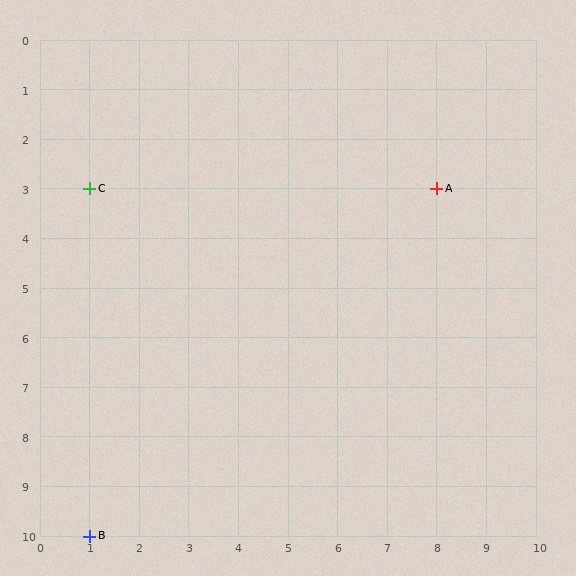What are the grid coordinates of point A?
Point A is at grid coordinates (8, 3).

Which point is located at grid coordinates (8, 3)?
Point A is at (8, 3).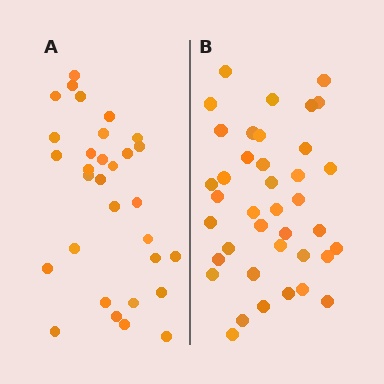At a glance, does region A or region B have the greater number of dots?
Region B (the right region) has more dots.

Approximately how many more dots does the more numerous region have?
Region B has roughly 8 or so more dots than region A.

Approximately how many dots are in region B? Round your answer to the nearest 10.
About 40 dots. (The exact count is 39, which rounds to 40.)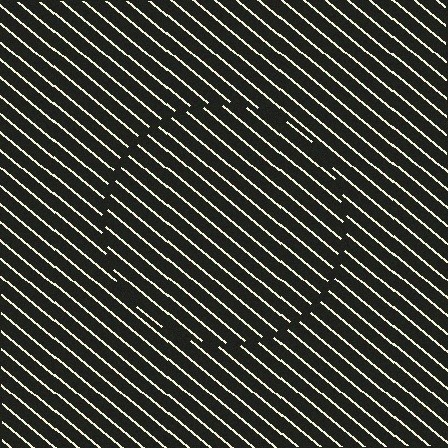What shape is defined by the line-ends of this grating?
An illusory circle. The interior of the shape contains the same grating, shifted by half a period — the contour is defined by the phase discontinuity where line-ends from the inner and outer gratings abut.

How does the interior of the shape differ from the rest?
The interior of the shape contains the same grating, shifted by half a period — the contour is defined by the phase discontinuity where line-ends from the inner and outer gratings abut.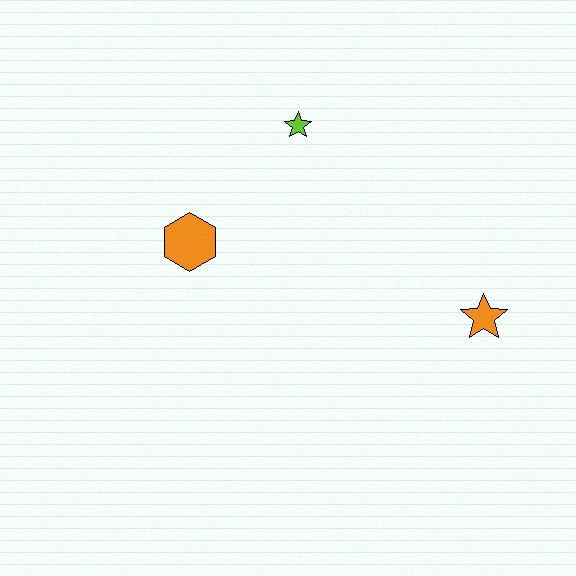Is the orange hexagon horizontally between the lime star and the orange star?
No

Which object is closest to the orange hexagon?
The lime star is closest to the orange hexagon.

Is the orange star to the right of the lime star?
Yes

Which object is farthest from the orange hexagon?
The orange star is farthest from the orange hexagon.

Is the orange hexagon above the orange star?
Yes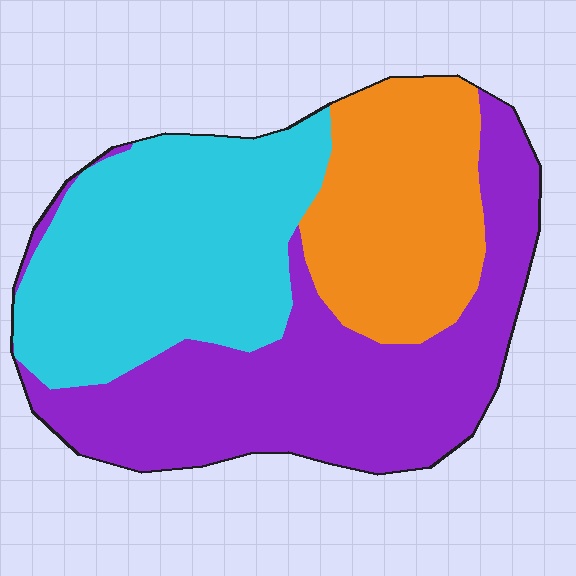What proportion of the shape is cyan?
Cyan takes up between a quarter and a half of the shape.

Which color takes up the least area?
Orange, at roughly 25%.